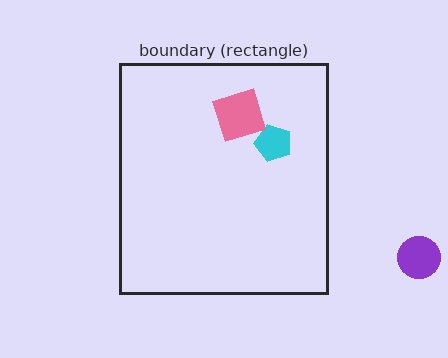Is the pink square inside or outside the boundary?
Inside.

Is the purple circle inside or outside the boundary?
Outside.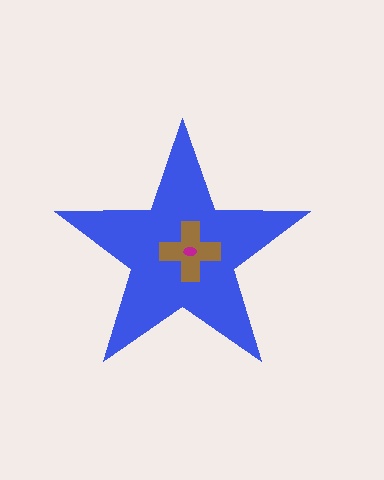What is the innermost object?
The magenta ellipse.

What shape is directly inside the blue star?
The brown cross.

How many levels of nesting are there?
3.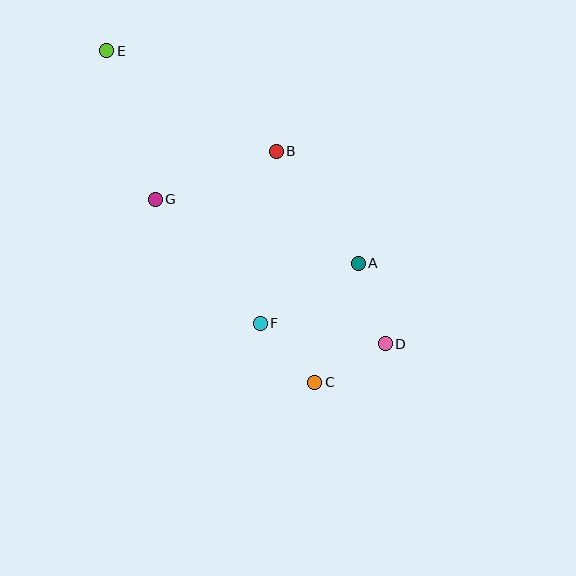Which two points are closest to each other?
Points C and D are closest to each other.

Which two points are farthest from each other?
Points D and E are farthest from each other.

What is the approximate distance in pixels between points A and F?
The distance between A and F is approximately 115 pixels.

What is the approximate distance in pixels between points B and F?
The distance between B and F is approximately 172 pixels.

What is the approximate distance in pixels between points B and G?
The distance between B and G is approximately 131 pixels.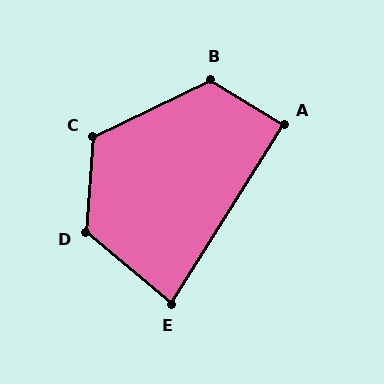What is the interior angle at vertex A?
Approximately 90 degrees (approximately right).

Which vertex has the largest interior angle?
D, at approximately 126 degrees.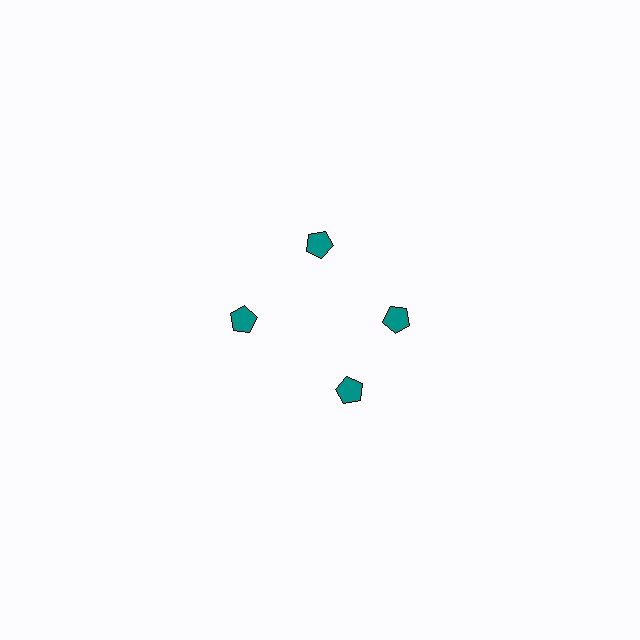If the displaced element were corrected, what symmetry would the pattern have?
It would have 4-fold rotational symmetry — the pattern would map onto itself every 90 degrees.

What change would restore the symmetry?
The symmetry would be restored by rotating it back into even spacing with its neighbors so that all 4 pentagons sit at equal angles and equal distance from the center.